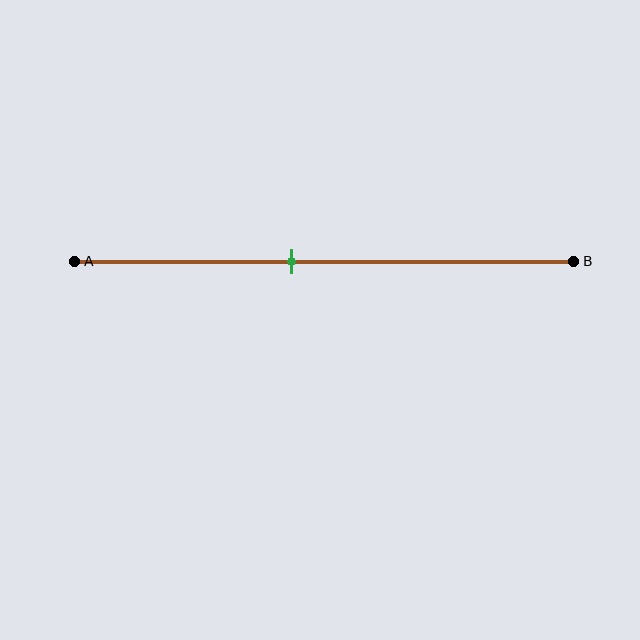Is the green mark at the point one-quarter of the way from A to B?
No, the mark is at about 45% from A, not at the 25% one-quarter point.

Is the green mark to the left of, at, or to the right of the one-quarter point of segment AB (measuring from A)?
The green mark is to the right of the one-quarter point of segment AB.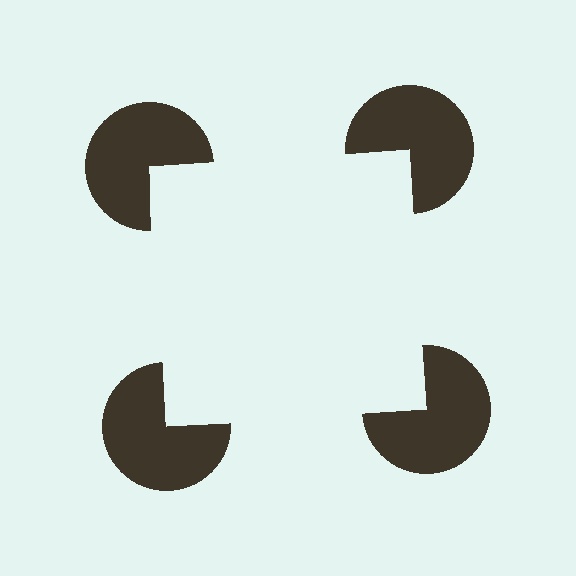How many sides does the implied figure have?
4 sides.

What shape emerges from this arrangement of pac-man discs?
An illusory square — its edges are inferred from the aligned wedge cuts in the pac-man discs, not physically drawn.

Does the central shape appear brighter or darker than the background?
It typically appears slightly brighter than the background, even though no actual brightness change is drawn.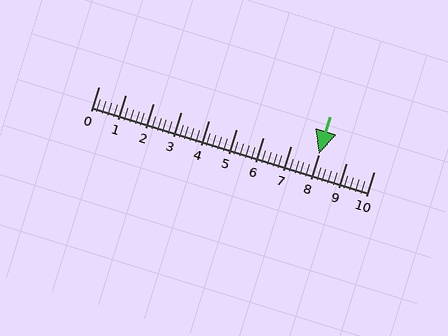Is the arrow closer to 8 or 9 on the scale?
The arrow is closer to 8.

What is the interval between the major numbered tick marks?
The major tick marks are spaced 1 units apart.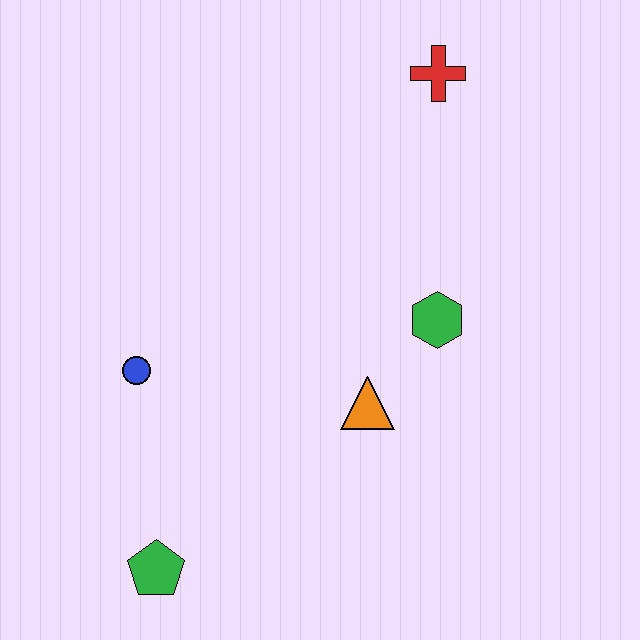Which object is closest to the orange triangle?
The green hexagon is closest to the orange triangle.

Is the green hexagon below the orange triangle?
No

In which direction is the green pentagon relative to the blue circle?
The green pentagon is below the blue circle.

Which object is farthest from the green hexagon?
The green pentagon is farthest from the green hexagon.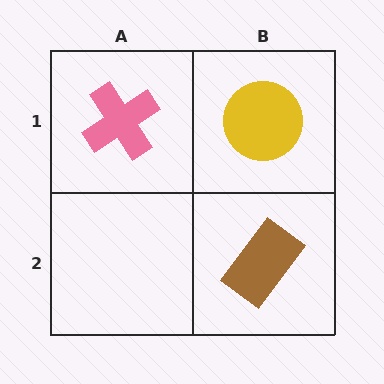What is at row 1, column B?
A yellow circle.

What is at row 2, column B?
A brown rectangle.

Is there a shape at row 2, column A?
No, that cell is empty.